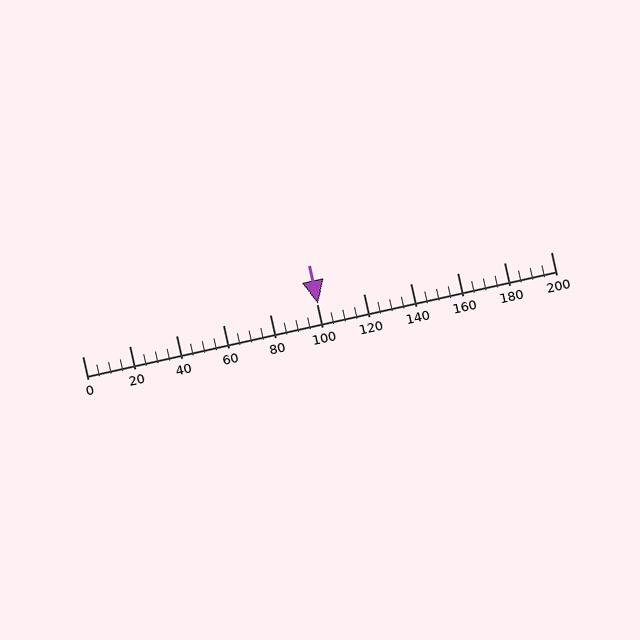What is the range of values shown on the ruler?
The ruler shows values from 0 to 200.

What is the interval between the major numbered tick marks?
The major tick marks are spaced 20 units apart.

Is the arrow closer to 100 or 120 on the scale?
The arrow is closer to 100.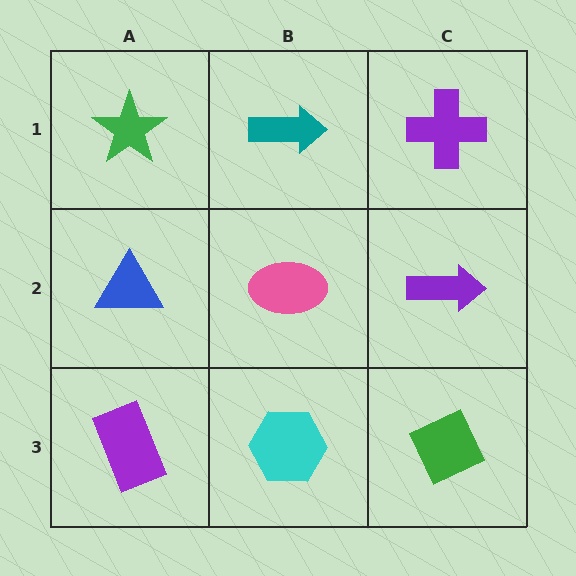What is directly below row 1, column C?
A purple arrow.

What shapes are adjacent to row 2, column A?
A green star (row 1, column A), a purple rectangle (row 3, column A), a pink ellipse (row 2, column B).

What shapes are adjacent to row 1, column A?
A blue triangle (row 2, column A), a teal arrow (row 1, column B).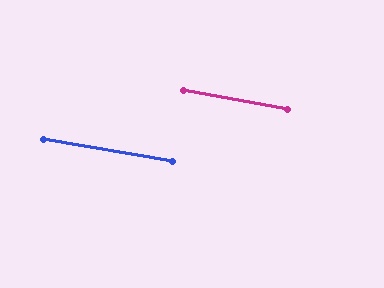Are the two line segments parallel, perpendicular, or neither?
Parallel — their directions differ by only 0.3°.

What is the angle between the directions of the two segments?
Approximately 0 degrees.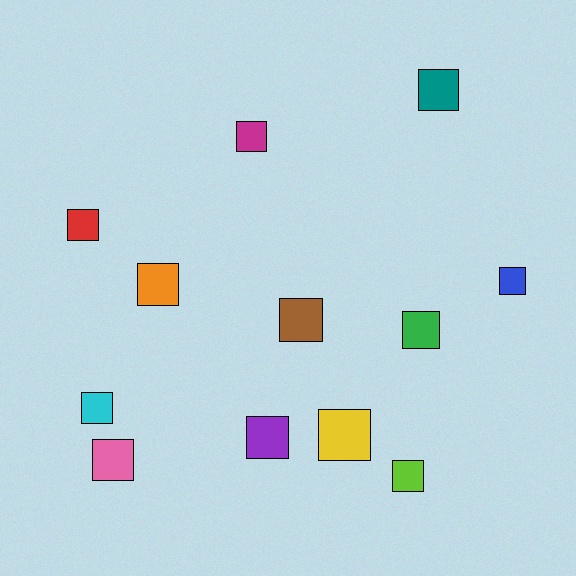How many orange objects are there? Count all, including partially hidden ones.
There is 1 orange object.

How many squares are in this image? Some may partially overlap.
There are 12 squares.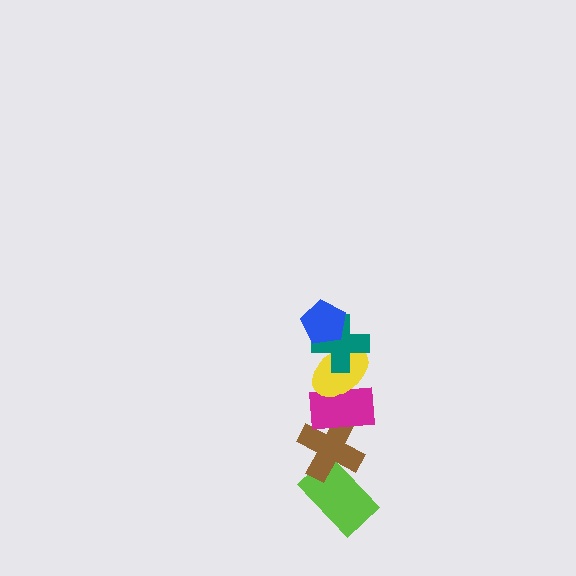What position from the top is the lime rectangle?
The lime rectangle is 6th from the top.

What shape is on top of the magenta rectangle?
The yellow ellipse is on top of the magenta rectangle.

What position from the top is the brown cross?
The brown cross is 5th from the top.